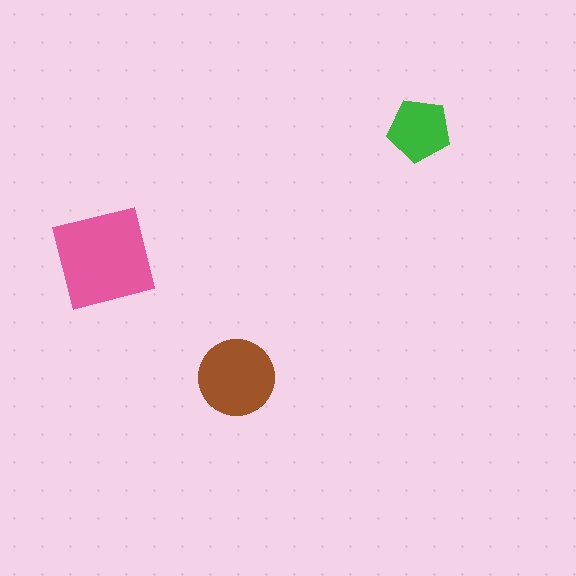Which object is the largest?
The pink square.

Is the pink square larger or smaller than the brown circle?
Larger.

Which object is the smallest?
The green pentagon.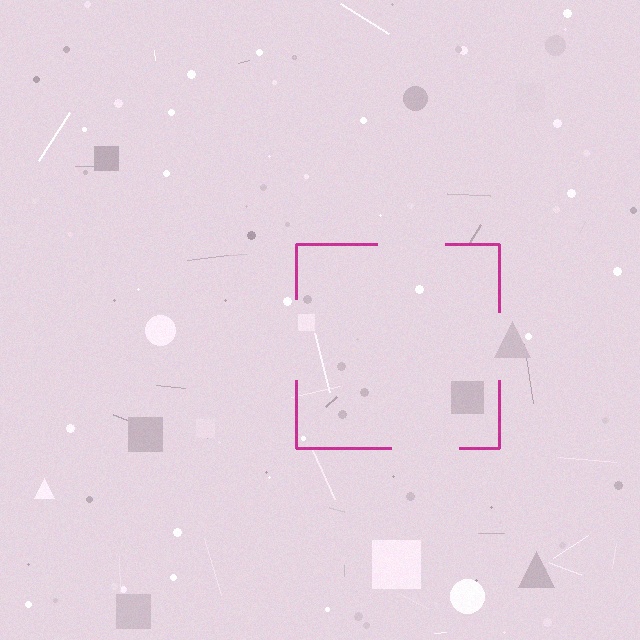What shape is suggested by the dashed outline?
The dashed outline suggests a square.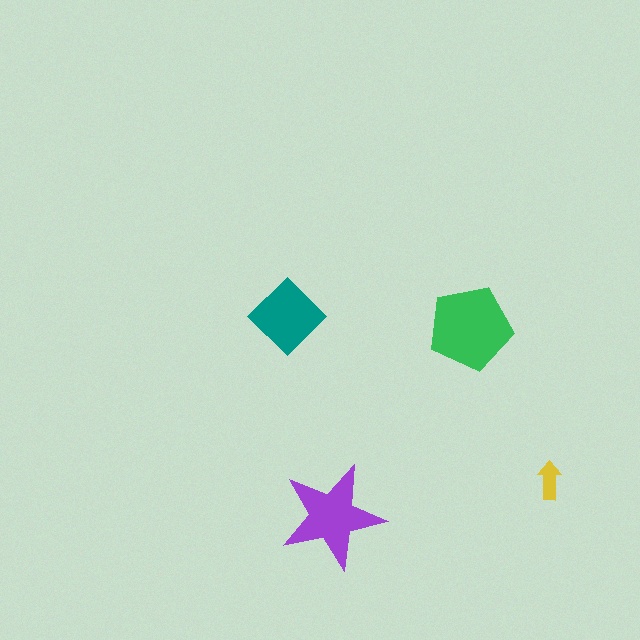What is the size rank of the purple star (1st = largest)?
2nd.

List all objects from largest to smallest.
The green pentagon, the purple star, the teal diamond, the yellow arrow.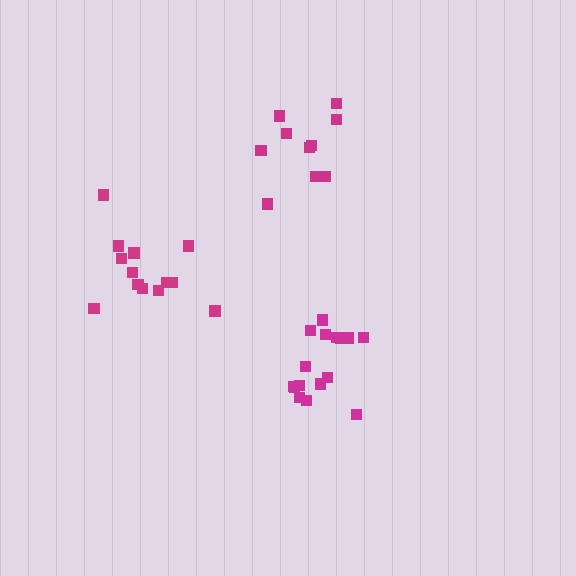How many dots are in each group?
Group 1: 13 dots, Group 2: 10 dots, Group 3: 16 dots (39 total).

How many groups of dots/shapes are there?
There are 3 groups.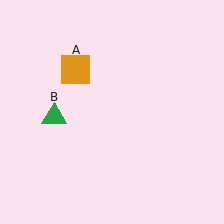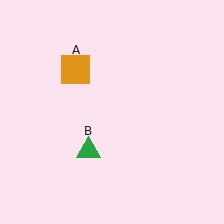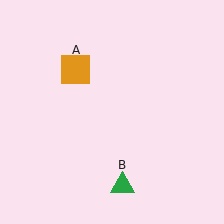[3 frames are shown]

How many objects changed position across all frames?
1 object changed position: green triangle (object B).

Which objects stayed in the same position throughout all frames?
Orange square (object A) remained stationary.